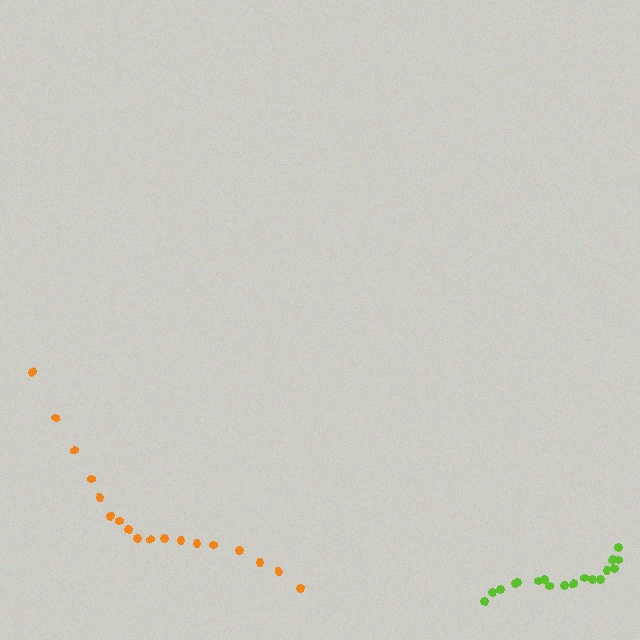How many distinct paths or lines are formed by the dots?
There are 2 distinct paths.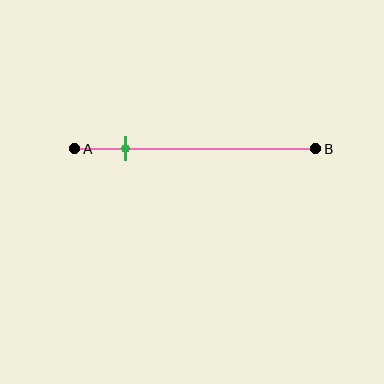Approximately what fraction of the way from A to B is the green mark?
The green mark is approximately 20% of the way from A to B.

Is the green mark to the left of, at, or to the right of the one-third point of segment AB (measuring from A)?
The green mark is to the left of the one-third point of segment AB.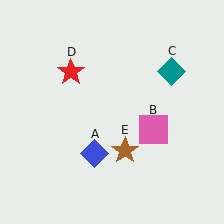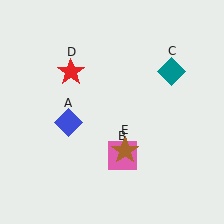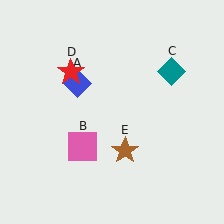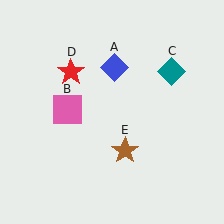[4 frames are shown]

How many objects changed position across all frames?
2 objects changed position: blue diamond (object A), pink square (object B).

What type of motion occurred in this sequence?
The blue diamond (object A), pink square (object B) rotated clockwise around the center of the scene.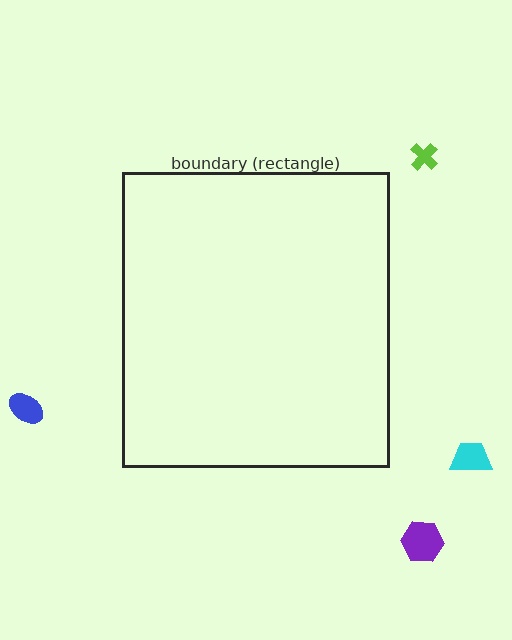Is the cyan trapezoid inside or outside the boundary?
Outside.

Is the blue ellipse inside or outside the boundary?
Outside.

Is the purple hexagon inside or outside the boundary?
Outside.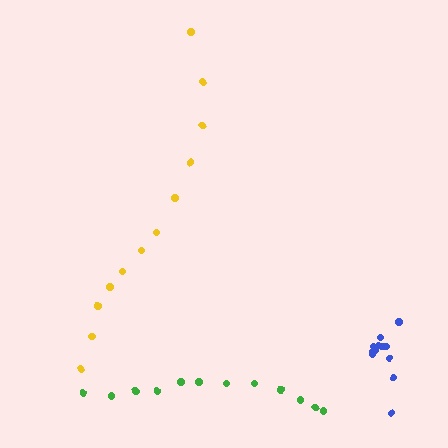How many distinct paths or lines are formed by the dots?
There are 3 distinct paths.